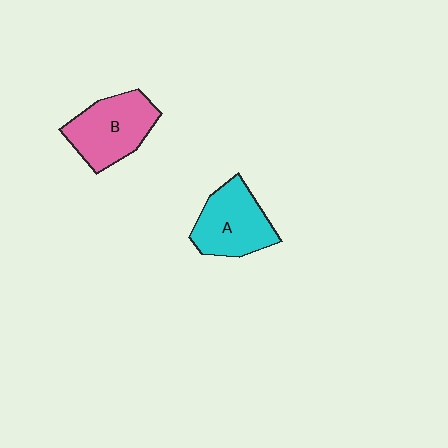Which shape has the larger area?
Shape B (pink).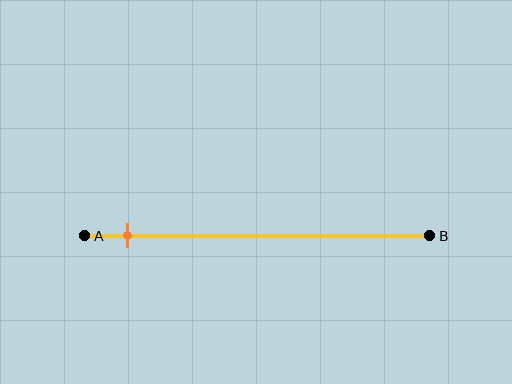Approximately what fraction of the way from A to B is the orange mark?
The orange mark is approximately 15% of the way from A to B.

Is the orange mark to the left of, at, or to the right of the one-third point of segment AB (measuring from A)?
The orange mark is to the left of the one-third point of segment AB.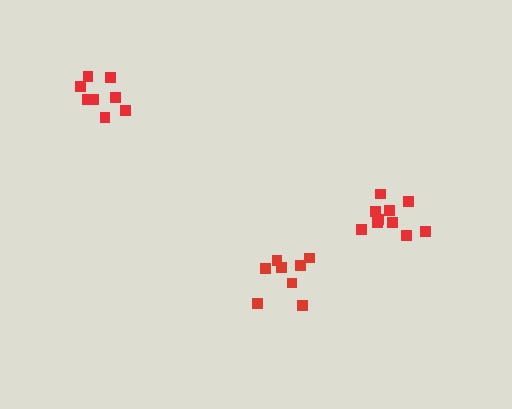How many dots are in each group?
Group 1: 10 dots, Group 2: 8 dots, Group 3: 8 dots (26 total).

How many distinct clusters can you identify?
There are 3 distinct clusters.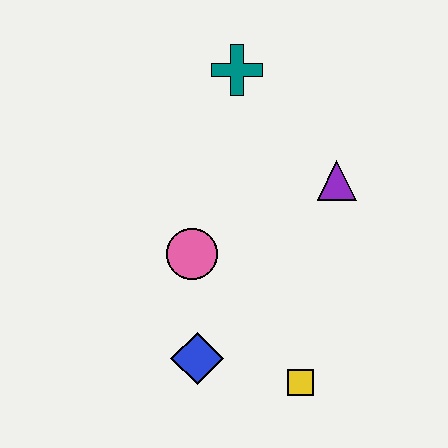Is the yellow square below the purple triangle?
Yes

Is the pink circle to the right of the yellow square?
No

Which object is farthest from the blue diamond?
The teal cross is farthest from the blue diamond.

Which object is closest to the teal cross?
The purple triangle is closest to the teal cross.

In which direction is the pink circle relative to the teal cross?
The pink circle is below the teal cross.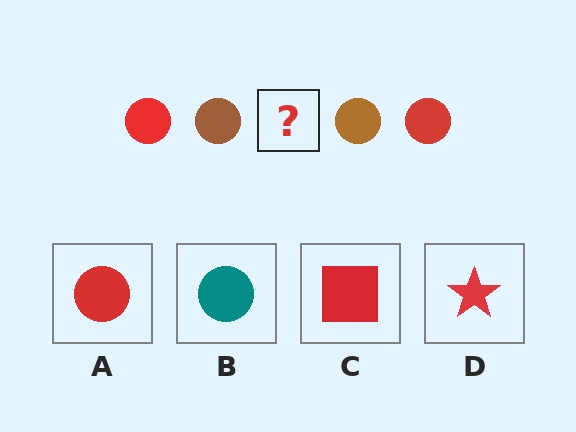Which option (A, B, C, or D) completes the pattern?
A.